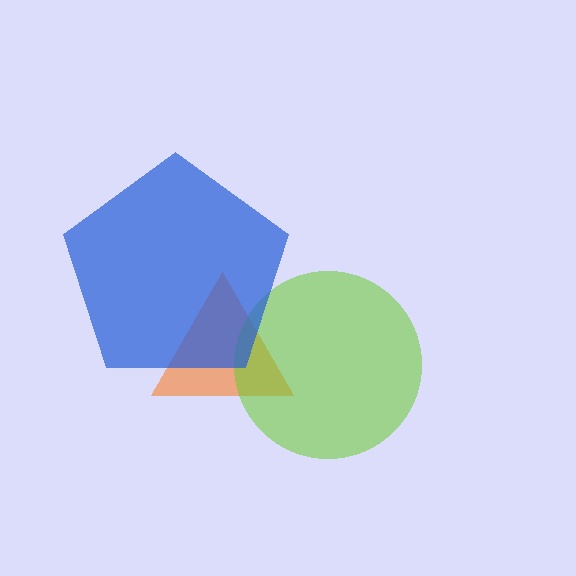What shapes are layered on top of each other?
The layered shapes are: an orange triangle, a lime circle, a blue pentagon.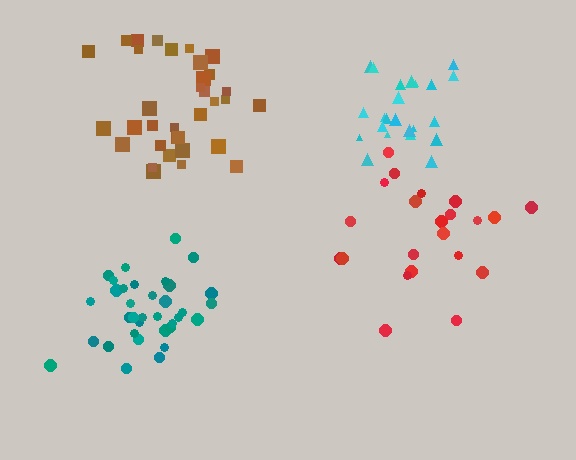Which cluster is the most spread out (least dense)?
Red.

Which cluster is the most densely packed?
Cyan.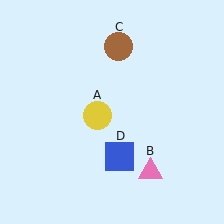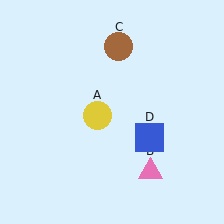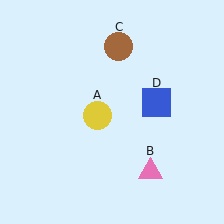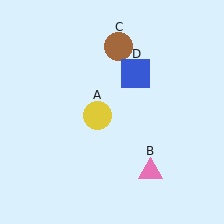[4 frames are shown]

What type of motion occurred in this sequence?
The blue square (object D) rotated counterclockwise around the center of the scene.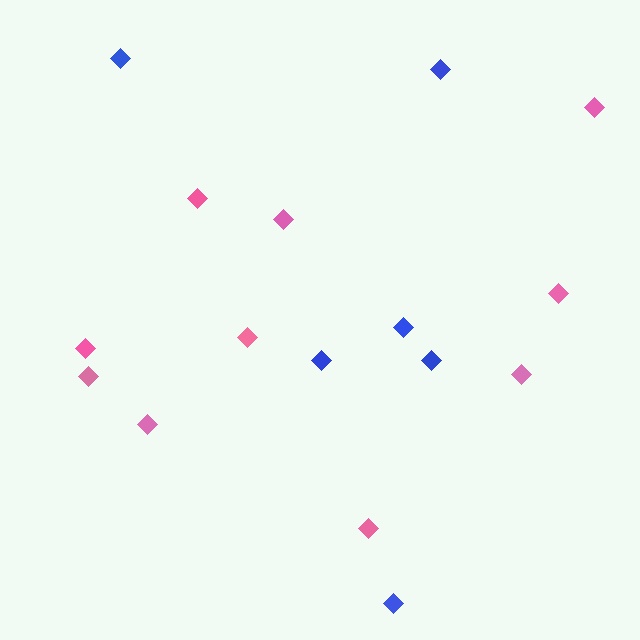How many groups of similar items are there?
There are 2 groups: one group of blue diamonds (6) and one group of pink diamonds (10).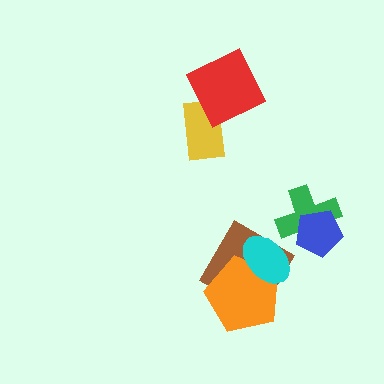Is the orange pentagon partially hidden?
Yes, it is partially covered by another shape.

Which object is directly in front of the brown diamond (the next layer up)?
The orange pentagon is directly in front of the brown diamond.